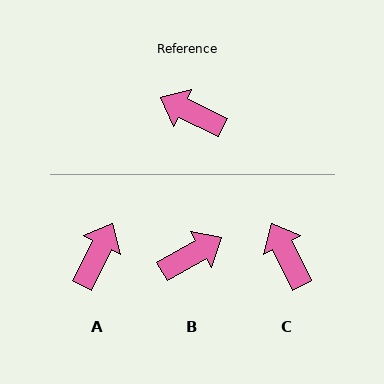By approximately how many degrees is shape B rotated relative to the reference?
Approximately 124 degrees clockwise.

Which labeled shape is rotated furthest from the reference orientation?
B, about 124 degrees away.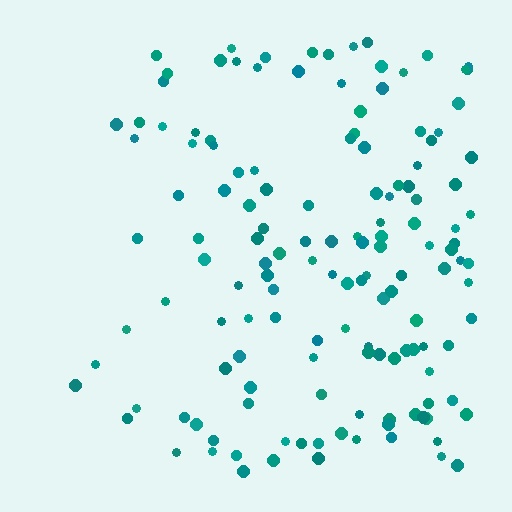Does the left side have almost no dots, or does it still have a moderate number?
Still a moderate number, just noticeably fewer than the right.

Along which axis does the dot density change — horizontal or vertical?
Horizontal.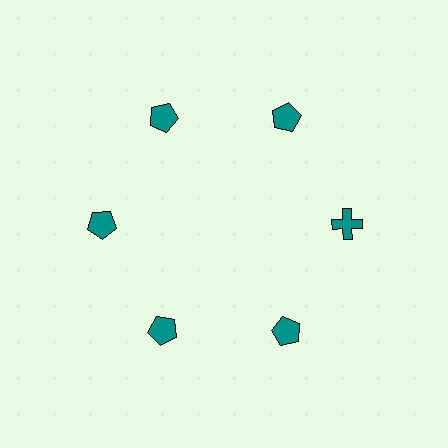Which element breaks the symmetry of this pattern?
The teal cross at roughly the 3 o'clock position breaks the symmetry. All other shapes are teal pentagons.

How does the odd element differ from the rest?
It has a different shape: cross instead of pentagon.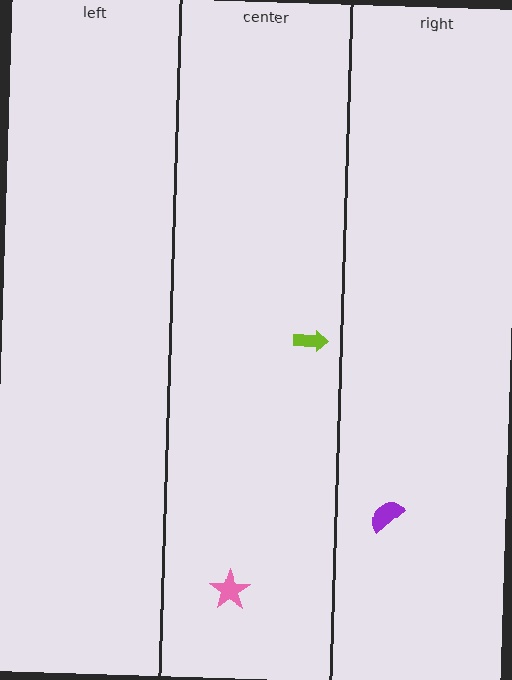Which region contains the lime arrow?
The center region.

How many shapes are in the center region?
2.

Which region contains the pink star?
The center region.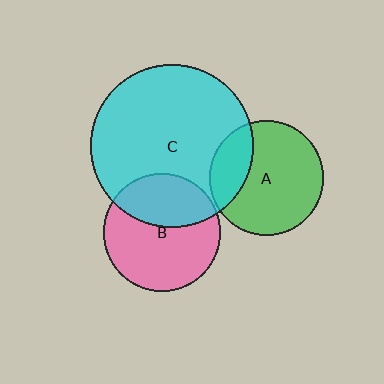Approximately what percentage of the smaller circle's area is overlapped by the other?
Approximately 25%.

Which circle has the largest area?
Circle C (cyan).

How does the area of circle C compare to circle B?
Approximately 1.9 times.